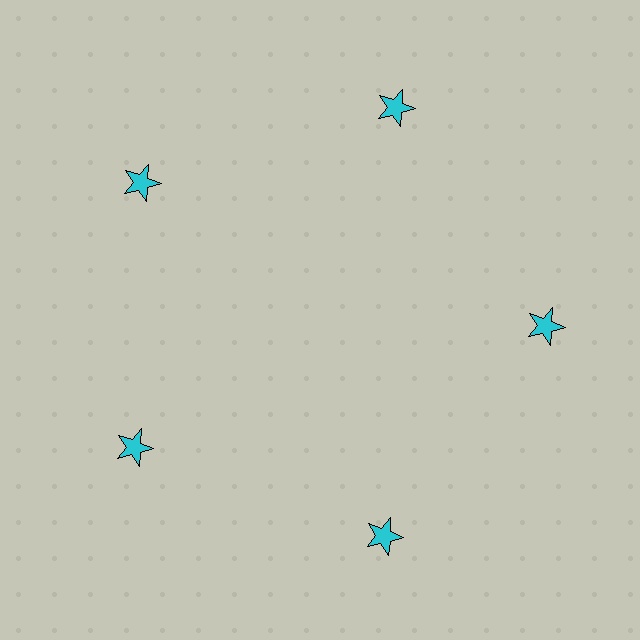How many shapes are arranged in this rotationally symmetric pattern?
There are 5 shapes, arranged in 5 groups of 1.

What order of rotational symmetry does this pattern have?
This pattern has 5-fold rotational symmetry.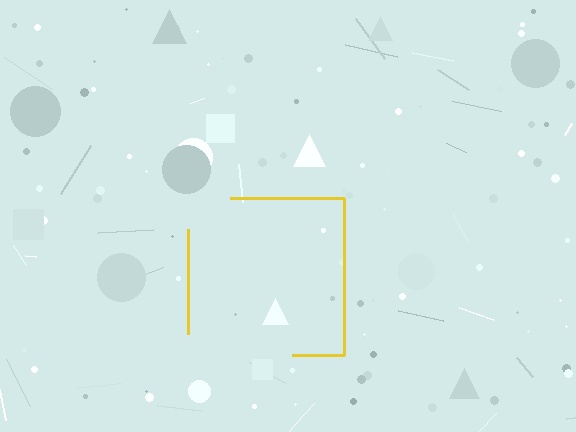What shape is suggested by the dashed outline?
The dashed outline suggests a square.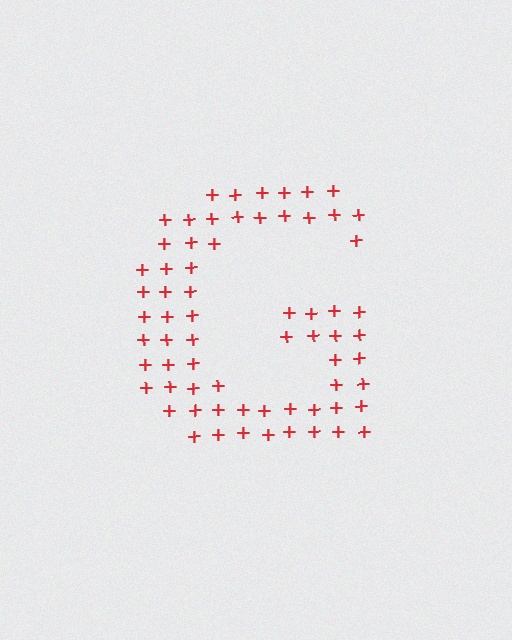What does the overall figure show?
The overall figure shows the letter G.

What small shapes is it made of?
It is made of small plus signs.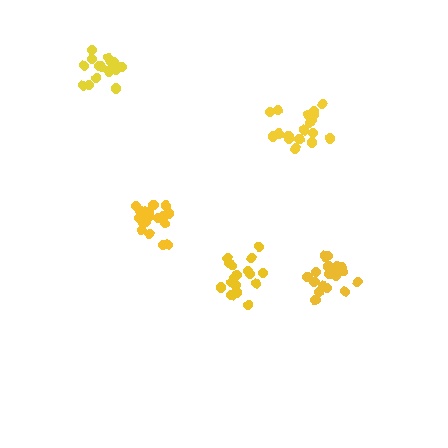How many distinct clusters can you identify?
There are 5 distinct clusters.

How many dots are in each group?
Group 1: 18 dots, Group 2: 19 dots, Group 3: 18 dots, Group 4: 19 dots, Group 5: 17 dots (91 total).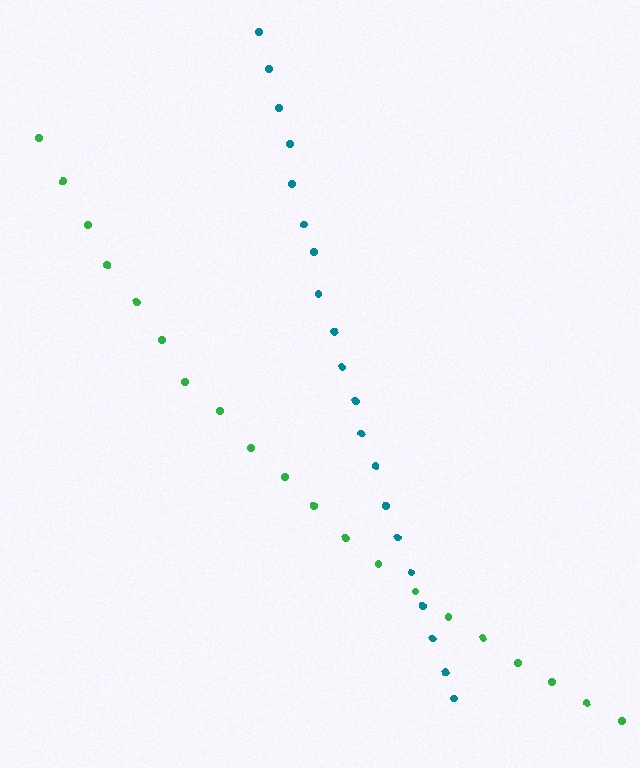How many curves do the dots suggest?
There are 2 distinct paths.